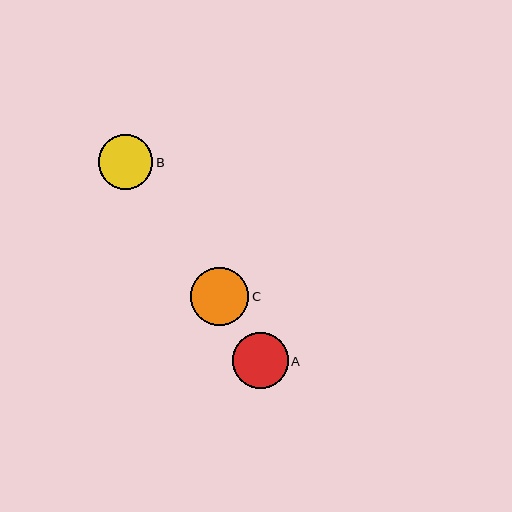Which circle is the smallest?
Circle B is the smallest with a size of approximately 54 pixels.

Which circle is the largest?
Circle C is the largest with a size of approximately 58 pixels.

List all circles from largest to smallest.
From largest to smallest: C, A, B.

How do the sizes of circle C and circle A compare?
Circle C and circle A are approximately the same size.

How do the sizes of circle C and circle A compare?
Circle C and circle A are approximately the same size.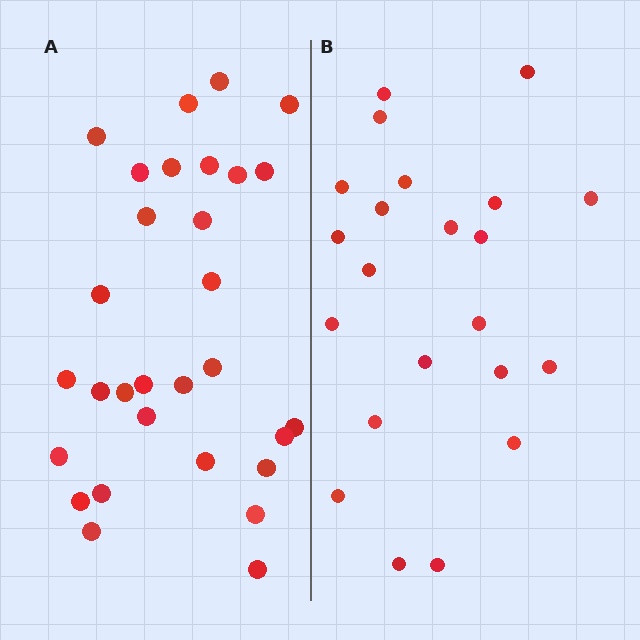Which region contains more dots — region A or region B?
Region A (the left region) has more dots.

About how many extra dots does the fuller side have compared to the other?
Region A has roughly 8 or so more dots than region B.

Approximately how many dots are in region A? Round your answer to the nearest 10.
About 30 dots.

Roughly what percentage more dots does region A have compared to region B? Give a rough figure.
About 35% more.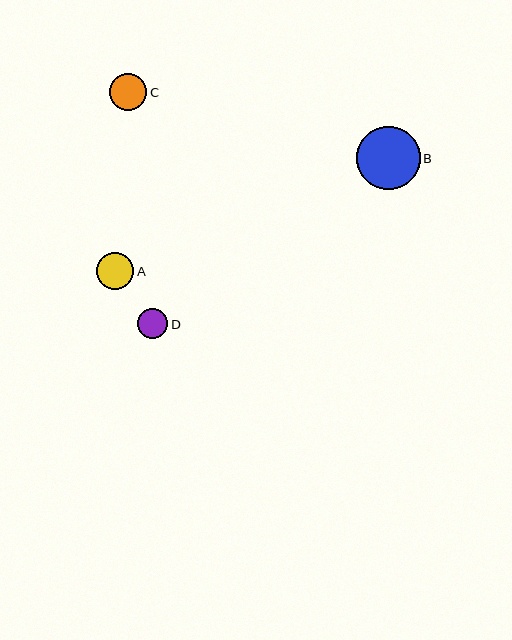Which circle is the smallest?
Circle D is the smallest with a size of approximately 30 pixels.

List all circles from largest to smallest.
From largest to smallest: B, A, C, D.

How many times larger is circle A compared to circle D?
Circle A is approximately 1.2 times the size of circle D.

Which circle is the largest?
Circle B is the largest with a size of approximately 63 pixels.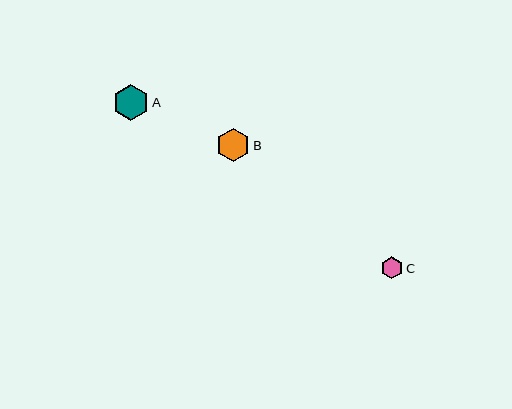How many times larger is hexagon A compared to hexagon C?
Hexagon A is approximately 1.6 times the size of hexagon C.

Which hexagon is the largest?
Hexagon A is the largest with a size of approximately 36 pixels.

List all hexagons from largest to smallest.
From largest to smallest: A, B, C.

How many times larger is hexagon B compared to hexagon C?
Hexagon B is approximately 1.5 times the size of hexagon C.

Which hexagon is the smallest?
Hexagon C is the smallest with a size of approximately 22 pixels.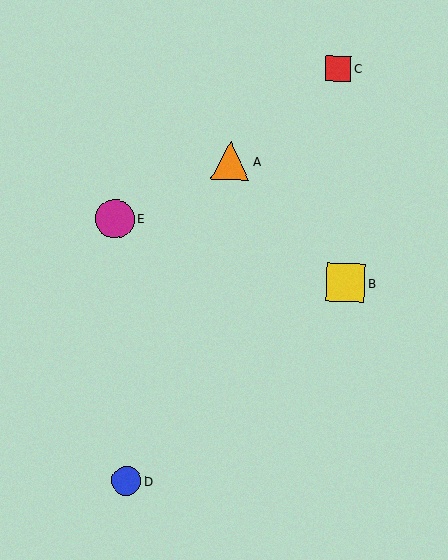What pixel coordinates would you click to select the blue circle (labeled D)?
Click at (126, 481) to select the blue circle D.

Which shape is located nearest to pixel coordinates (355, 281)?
The yellow square (labeled B) at (346, 283) is nearest to that location.